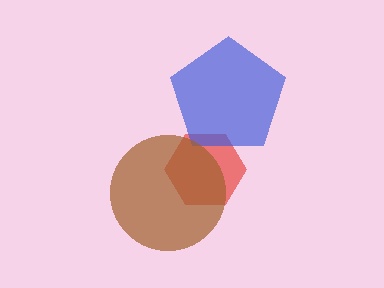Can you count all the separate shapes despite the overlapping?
Yes, there are 3 separate shapes.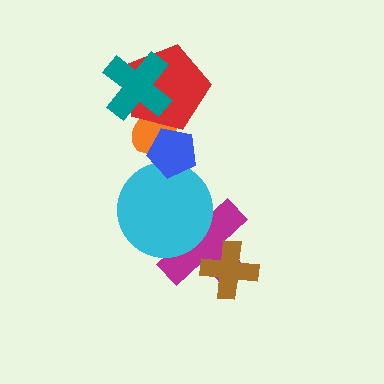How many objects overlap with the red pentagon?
2 objects overlap with the red pentagon.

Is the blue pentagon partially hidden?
No, no other shape covers it.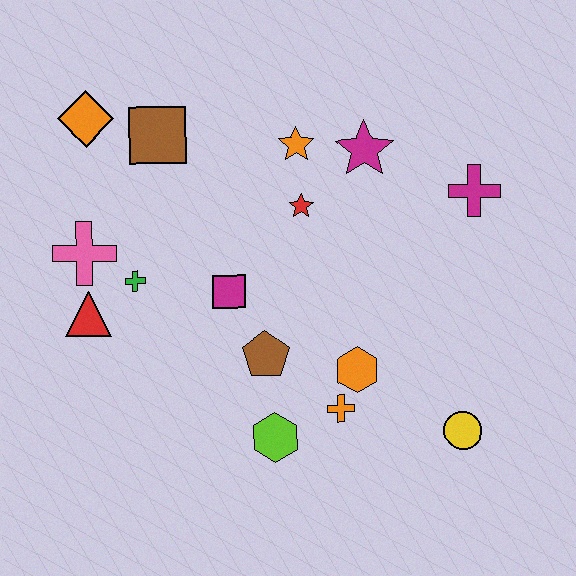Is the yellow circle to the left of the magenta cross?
Yes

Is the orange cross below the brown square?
Yes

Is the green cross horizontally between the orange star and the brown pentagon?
No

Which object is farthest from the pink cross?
The yellow circle is farthest from the pink cross.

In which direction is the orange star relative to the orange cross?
The orange star is above the orange cross.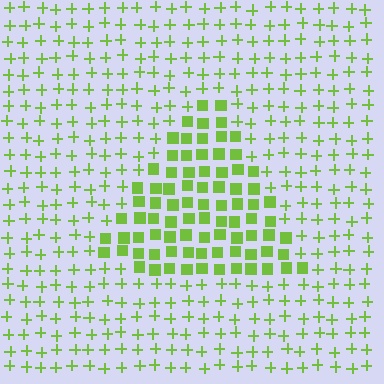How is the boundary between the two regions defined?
The boundary is defined by a change in element shape: squares inside vs. plus signs outside. All elements share the same color and spacing.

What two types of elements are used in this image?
The image uses squares inside the triangle region and plus signs outside it.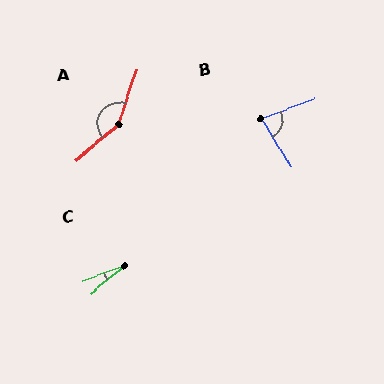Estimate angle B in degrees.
Approximately 79 degrees.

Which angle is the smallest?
C, at approximately 19 degrees.